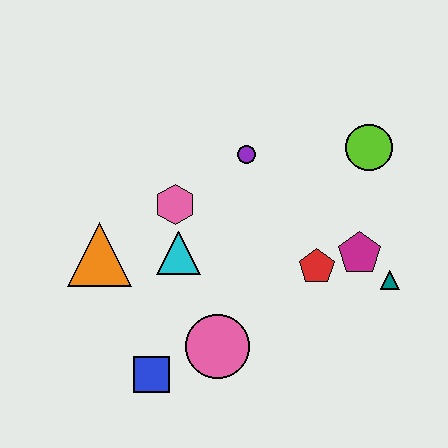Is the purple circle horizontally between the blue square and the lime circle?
Yes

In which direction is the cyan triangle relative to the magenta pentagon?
The cyan triangle is to the left of the magenta pentagon.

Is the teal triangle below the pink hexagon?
Yes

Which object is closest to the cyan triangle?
The pink hexagon is closest to the cyan triangle.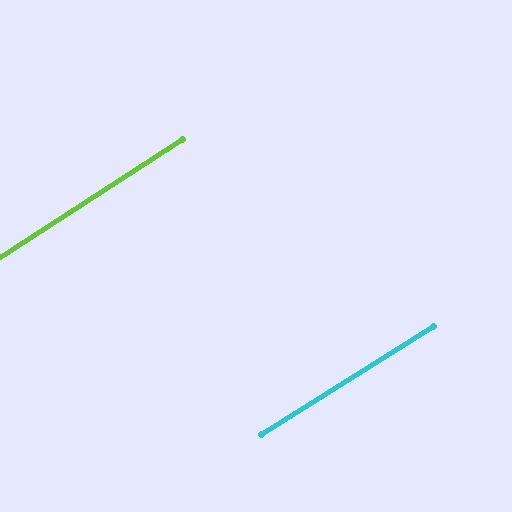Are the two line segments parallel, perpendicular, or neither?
Parallel — their directions differ by only 0.7°.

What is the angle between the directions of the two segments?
Approximately 1 degree.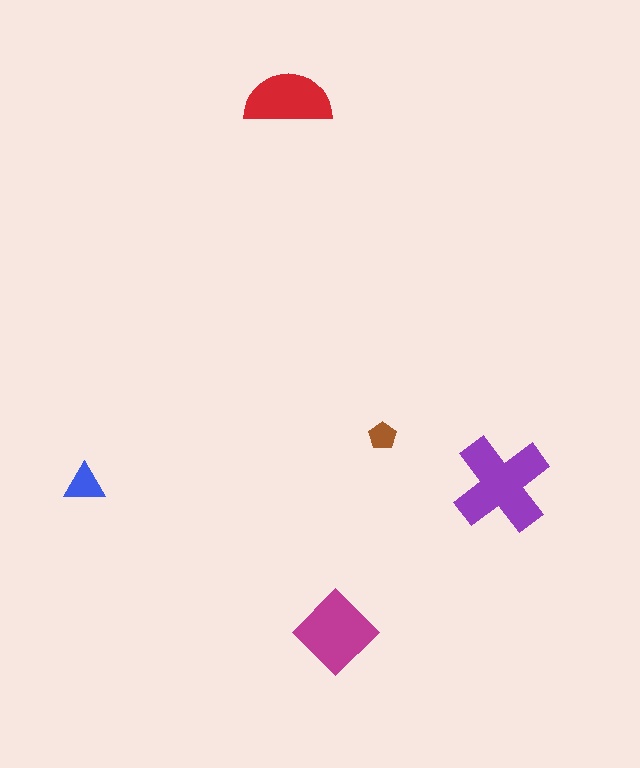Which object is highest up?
The red semicircle is topmost.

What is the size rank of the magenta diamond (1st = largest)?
2nd.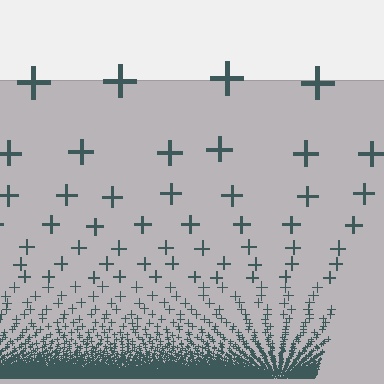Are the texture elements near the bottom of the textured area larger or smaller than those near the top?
Smaller. The gradient is inverted — elements near the bottom are smaller and denser.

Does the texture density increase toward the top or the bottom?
Density increases toward the bottom.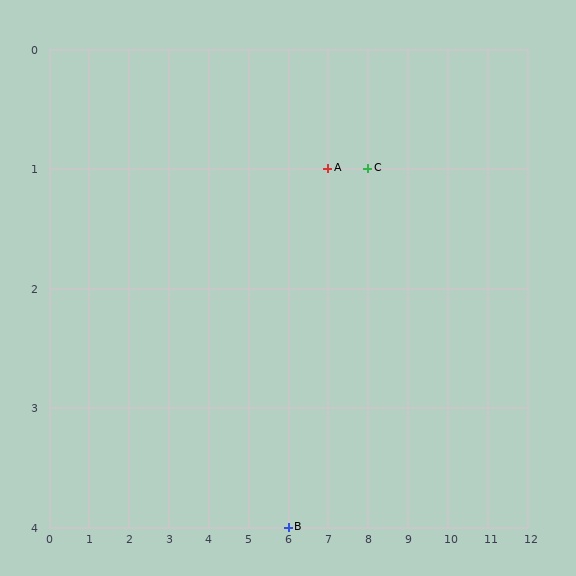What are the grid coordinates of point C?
Point C is at grid coordinates (8, 1).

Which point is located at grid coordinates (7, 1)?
Point A is at (7, 1).